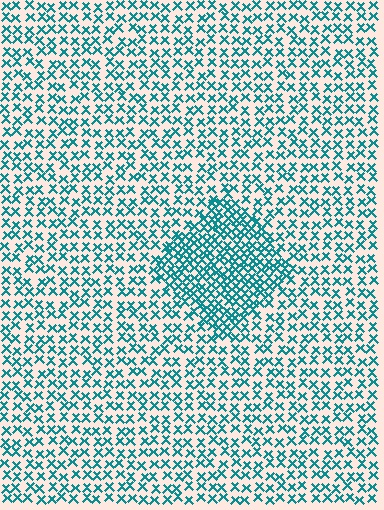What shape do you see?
I see a diamond.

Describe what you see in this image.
The image contains small teal elements arranged at two different densities. A diamond-shaped region is visible where the elements are more densely packed than the surrounding area.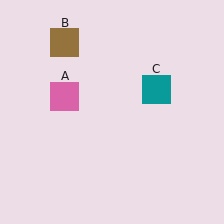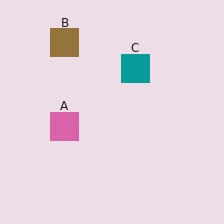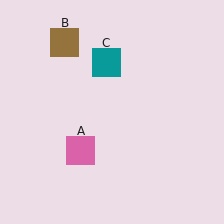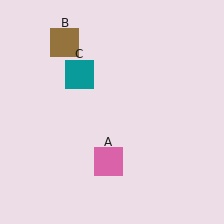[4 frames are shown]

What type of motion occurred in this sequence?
The pink square (object A), teal square (object C) rotated counterclockwise around the center of the scene.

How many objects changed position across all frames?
2 objects changed position: pink square (object A), teal square (object C).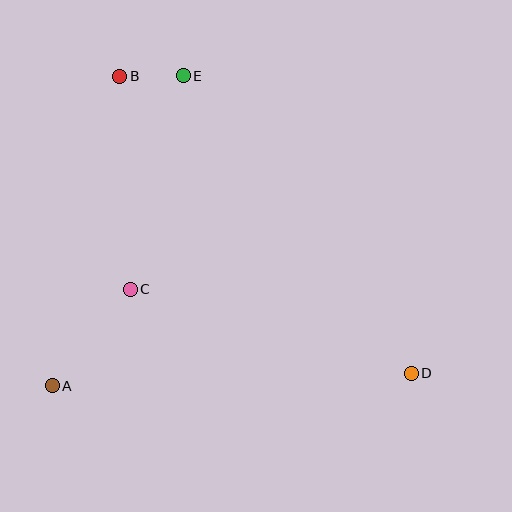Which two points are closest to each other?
Points B and E are closest to each other.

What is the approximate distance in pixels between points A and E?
The distance between A and E is approximately 336 pixels.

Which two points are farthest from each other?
Points B and D are farthest from each other.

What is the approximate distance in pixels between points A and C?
The distance between A and C is approximately 124 pixels.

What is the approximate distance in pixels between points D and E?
The distance between D and E is approximately 375 pixels.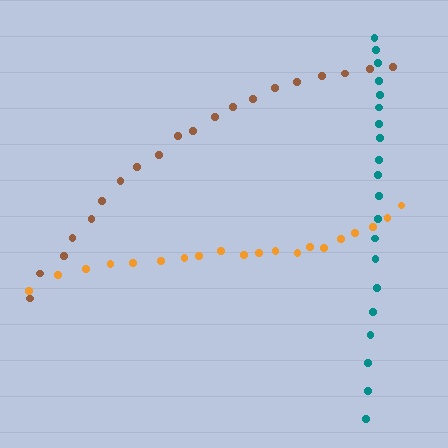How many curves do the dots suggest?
There are 3 distinct paths.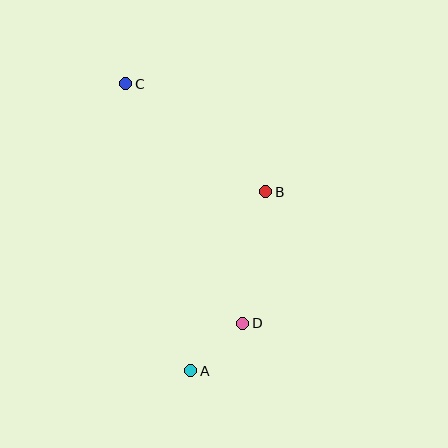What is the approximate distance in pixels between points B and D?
The distance between B and D is approximately 133 pixels.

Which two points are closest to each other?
Points A and D are closest to each other.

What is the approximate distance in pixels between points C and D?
The distance between C and D is approximately 266 pixels.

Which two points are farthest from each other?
Points A and C are farthest from each other.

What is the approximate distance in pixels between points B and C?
The distance between B and C is approximately 177 pixels.